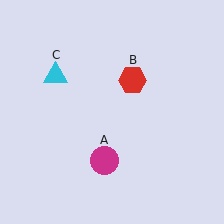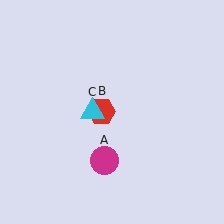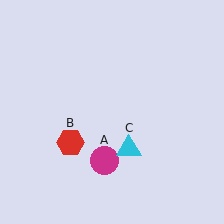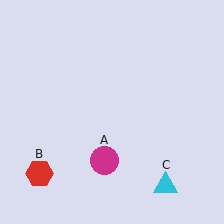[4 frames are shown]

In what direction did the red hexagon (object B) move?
The red hexagon (object B) moved down and to the left.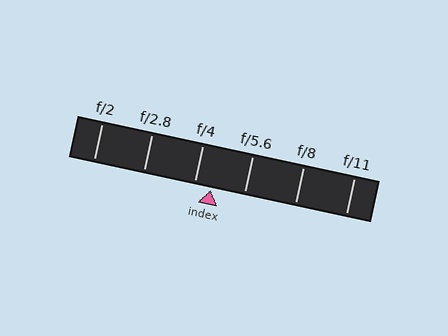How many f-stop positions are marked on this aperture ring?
There are 6 f-stop positions marked.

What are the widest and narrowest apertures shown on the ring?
The widest aperture shown is f/2 and the narrowest is f/11.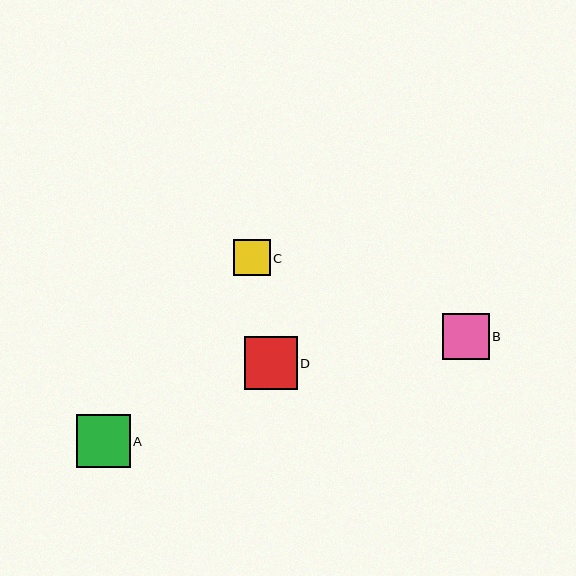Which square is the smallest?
Square C is the smallest with a size of approximately 37 pixels.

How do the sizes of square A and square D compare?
Square A and square D are approximately the same size.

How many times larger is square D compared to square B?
Square D is approximately 1.1 times the size of square B.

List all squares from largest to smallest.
From largest to smallest: A, D, B, C.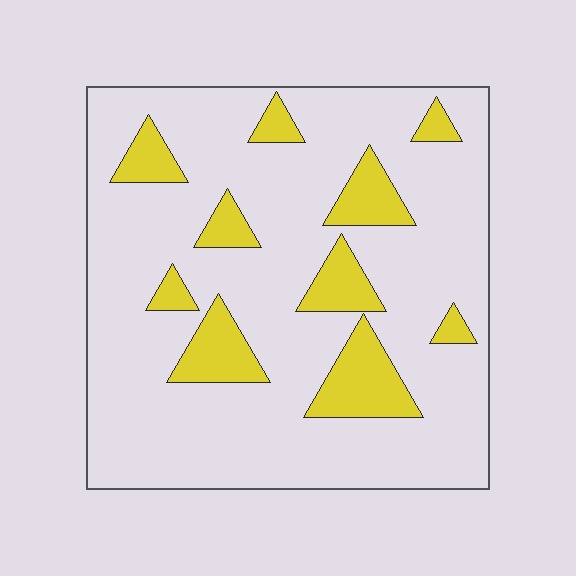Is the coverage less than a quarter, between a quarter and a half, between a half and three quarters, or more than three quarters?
Less than a quarter.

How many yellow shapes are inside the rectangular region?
10.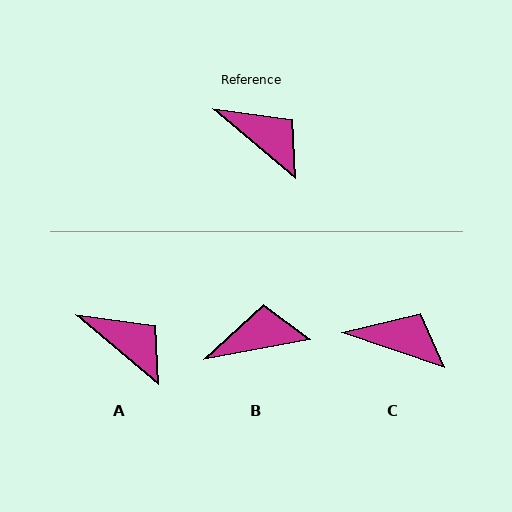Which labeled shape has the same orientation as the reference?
A.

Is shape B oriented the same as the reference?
No, it is off by about 50 degrees.